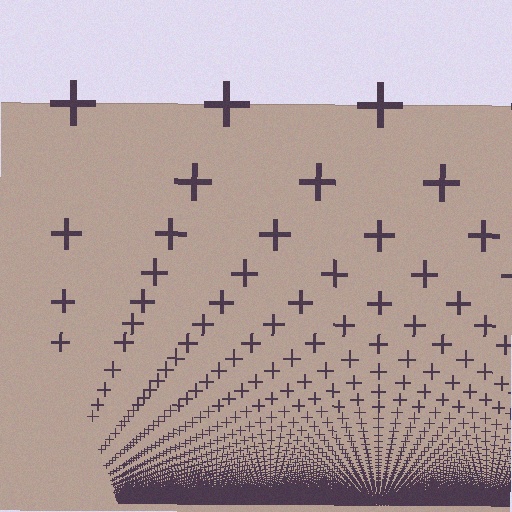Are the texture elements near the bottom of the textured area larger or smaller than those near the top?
Smaller. The gradient is inverted — elements near the bottom are smaller and denser.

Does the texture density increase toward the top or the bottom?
Density increases toward the bottom.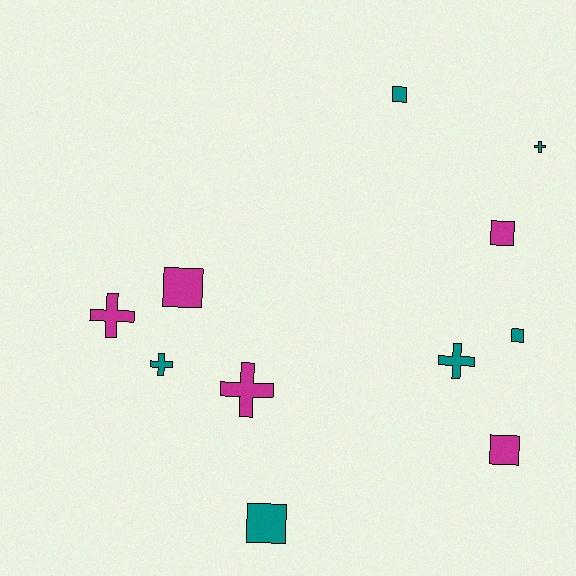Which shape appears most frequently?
Square, with 6 objects.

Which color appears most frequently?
Teal, with 6 objects.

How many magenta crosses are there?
There are 2 magenta crosses.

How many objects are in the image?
There are 11 objects.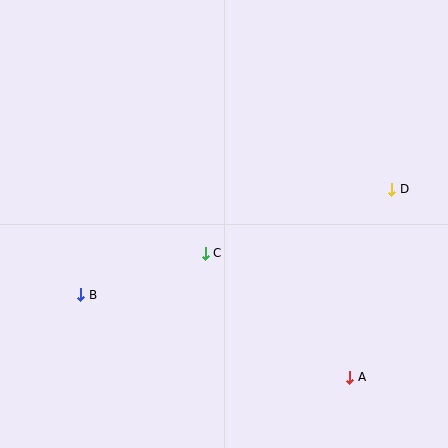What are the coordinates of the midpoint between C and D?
The midpoint between C and D is at (299, 221).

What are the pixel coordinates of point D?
Point D is at (392, 189).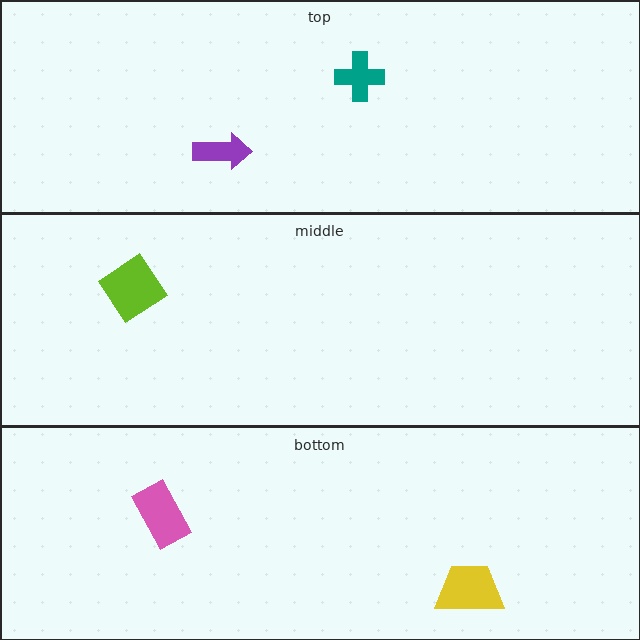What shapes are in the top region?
The purple arrow, the teal cross.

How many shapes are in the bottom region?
2.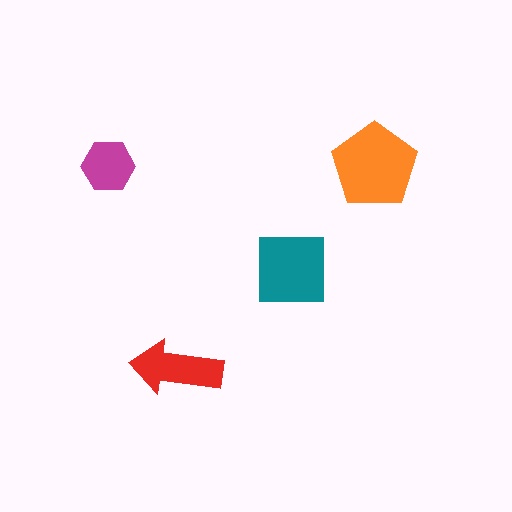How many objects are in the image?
There are 4 objects in the image.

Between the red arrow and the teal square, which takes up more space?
The teal square.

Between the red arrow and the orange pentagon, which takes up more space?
The orange pentagon.